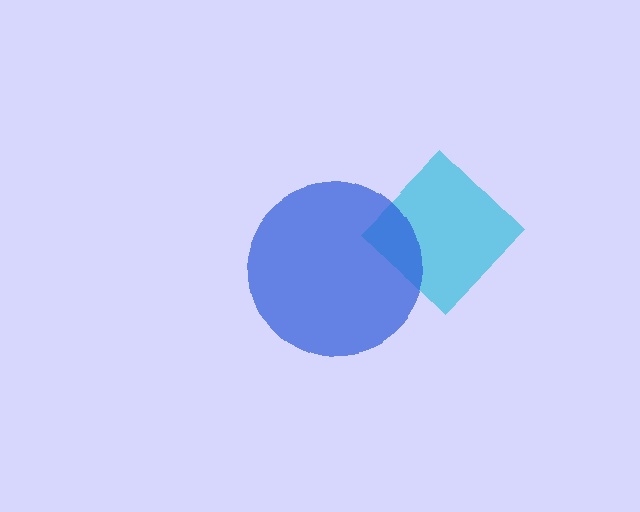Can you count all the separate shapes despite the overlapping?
Yes, there are 2 separate shapes.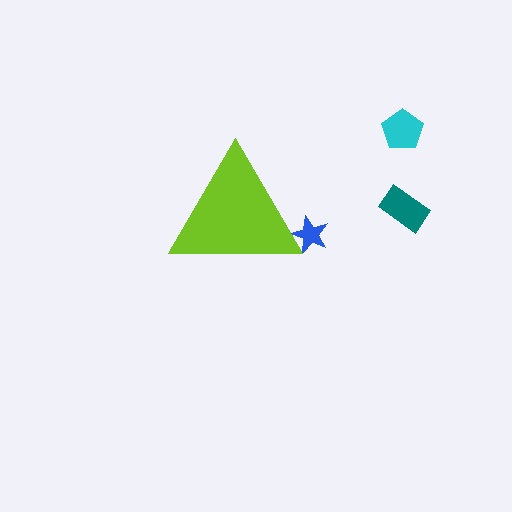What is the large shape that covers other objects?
A lime triangle.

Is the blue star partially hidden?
Yes, the blue star is partially hidden behind the lime triangle.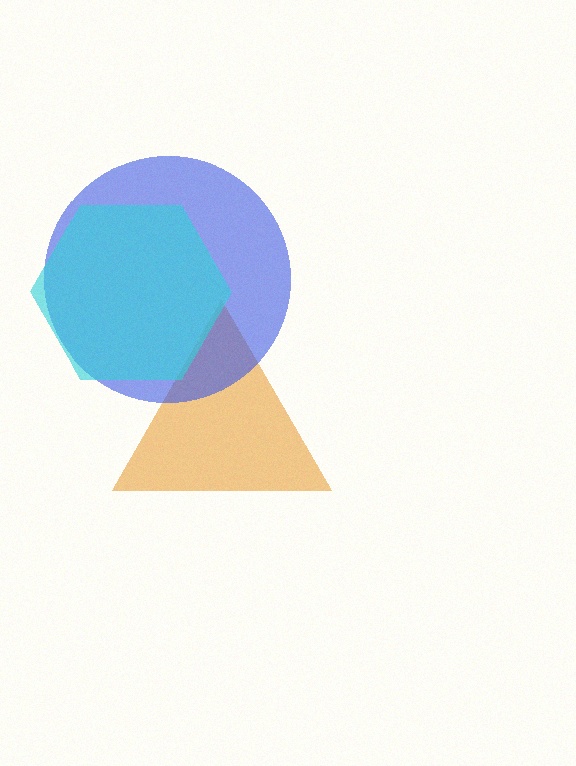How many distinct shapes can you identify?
There are 3 distinct shapes: an orange triangle, a blue circle, a cyan hexagon.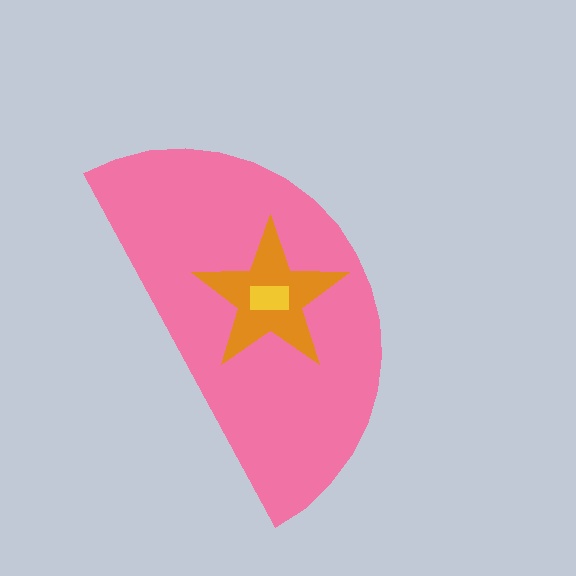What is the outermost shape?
The pink semicircle.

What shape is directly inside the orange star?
The yellow rectangle.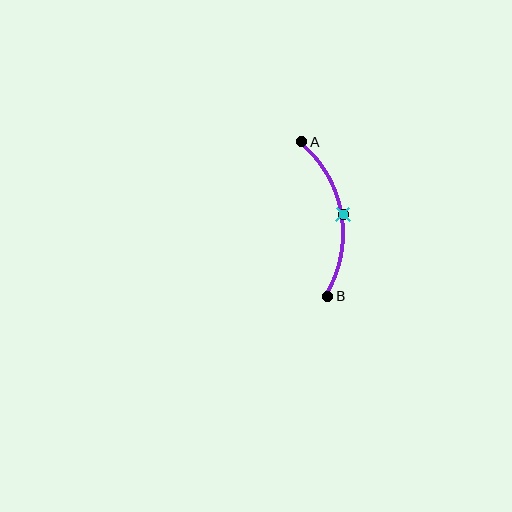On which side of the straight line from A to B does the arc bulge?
The arc bulges to the right of the straight line connecting A and B.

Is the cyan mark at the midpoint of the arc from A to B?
Yes. The cyan mark lies on the arc at equal arc-length from both A and B — it is the arc midpoint.